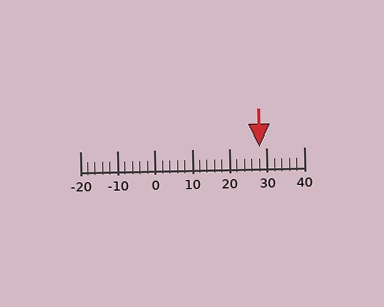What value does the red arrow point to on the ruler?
The red arrow points to approximately 28.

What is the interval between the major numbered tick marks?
The major tick marks are spaced 10 units apart.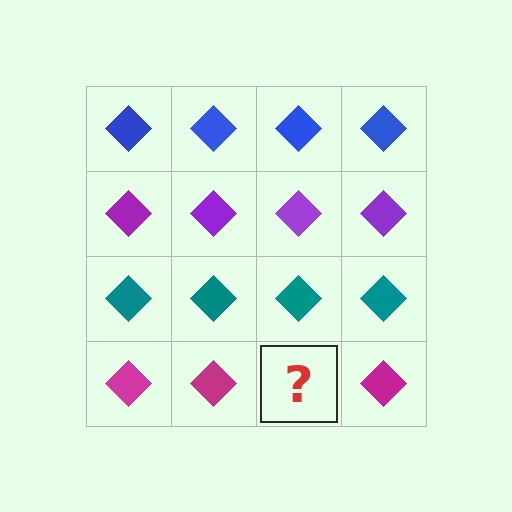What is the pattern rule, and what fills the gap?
The rule is that each row has a consistent color. The gap should be filled with a magenta diamond.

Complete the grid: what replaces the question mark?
The question mark should be replaced with a magenta diamond.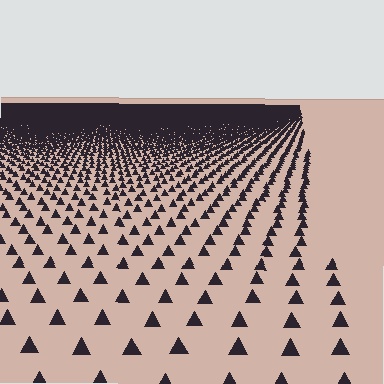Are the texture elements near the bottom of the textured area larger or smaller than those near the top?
Larger. Near the bottom, elements are closer to the viewer and appear at a bigger on-screen size.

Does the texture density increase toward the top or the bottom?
Density increases toward the top.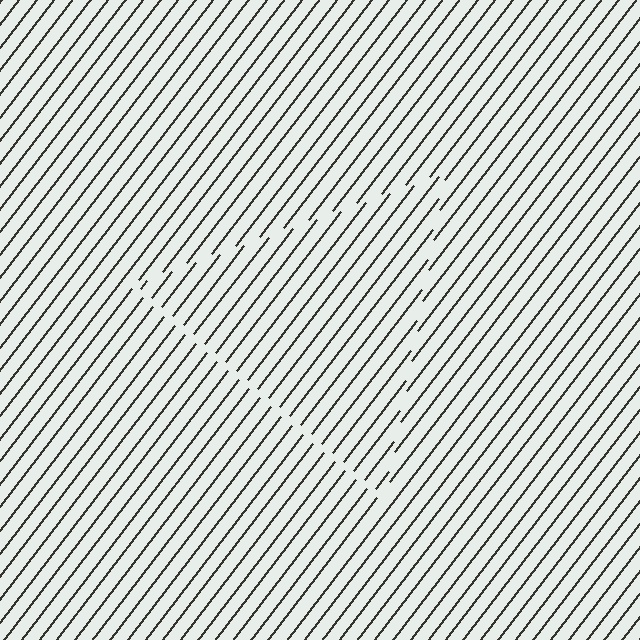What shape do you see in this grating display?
An illusory triangle. The interior of the shape contains the same grating, shifted by half a period — the contour is defined by the phase discontinuity where line-ends from the inner and outer gratings abut.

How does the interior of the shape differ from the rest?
The interior of the shape contains the same grating, shifted by half a period — the contour is defined by the phase discontinuity where line-ends from the inner and outer gratings abut.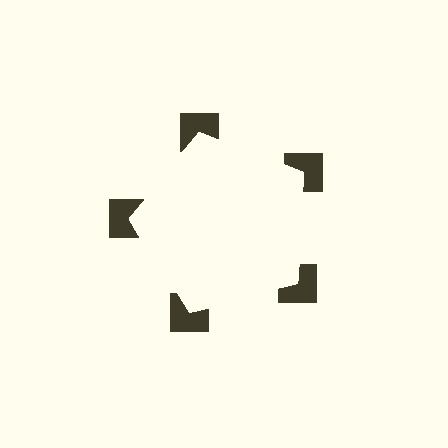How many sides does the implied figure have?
5 sides.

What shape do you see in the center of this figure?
An illusory pentagon — its edges are inferred from the aligned wedge cuts in the notched squares, not physically drawn.